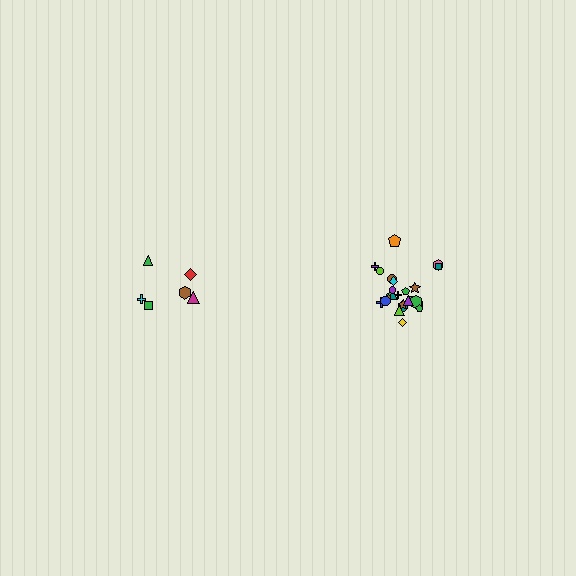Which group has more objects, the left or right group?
The right group.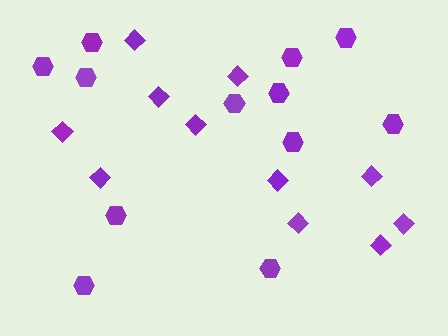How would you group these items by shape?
There are 2 groups: one group of diamonds (11) and one group of hexagons (12).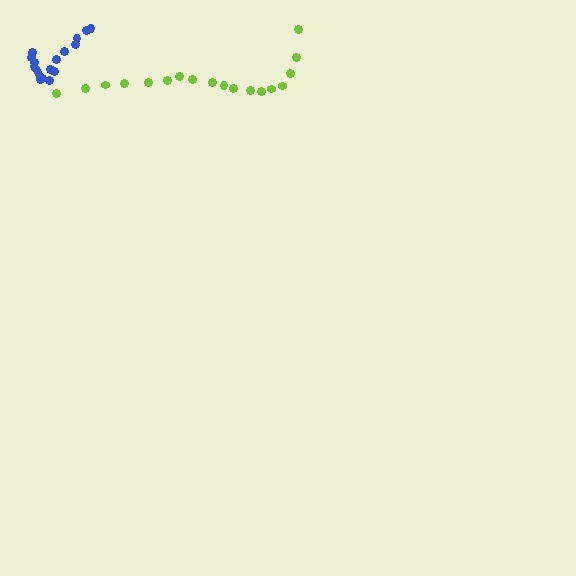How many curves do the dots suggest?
There are 2 distinct paths.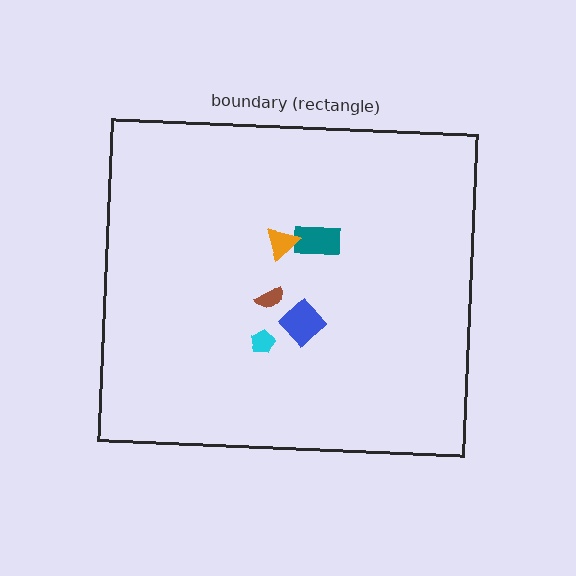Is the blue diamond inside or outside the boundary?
Inside.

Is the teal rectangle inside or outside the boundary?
Inside.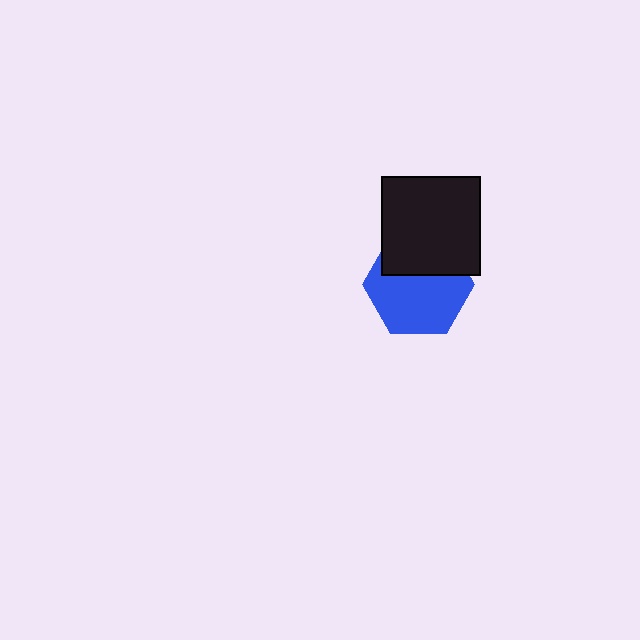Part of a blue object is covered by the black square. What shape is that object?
It is a hexagon.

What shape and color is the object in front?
The object in front is a black square.